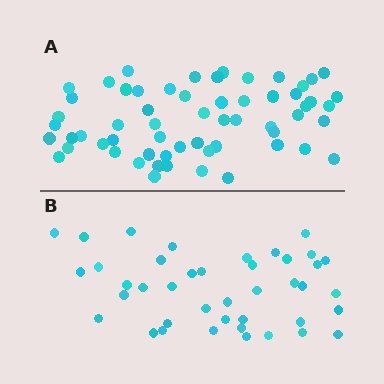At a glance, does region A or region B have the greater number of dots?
Region A (the top region) has more dots.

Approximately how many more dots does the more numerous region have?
Region A has approximately 20 more dots than region B.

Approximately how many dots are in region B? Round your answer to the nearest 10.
About 40 dots. (The exact count is 41, which rounds to 40.)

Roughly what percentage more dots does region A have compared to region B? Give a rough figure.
About 45% more.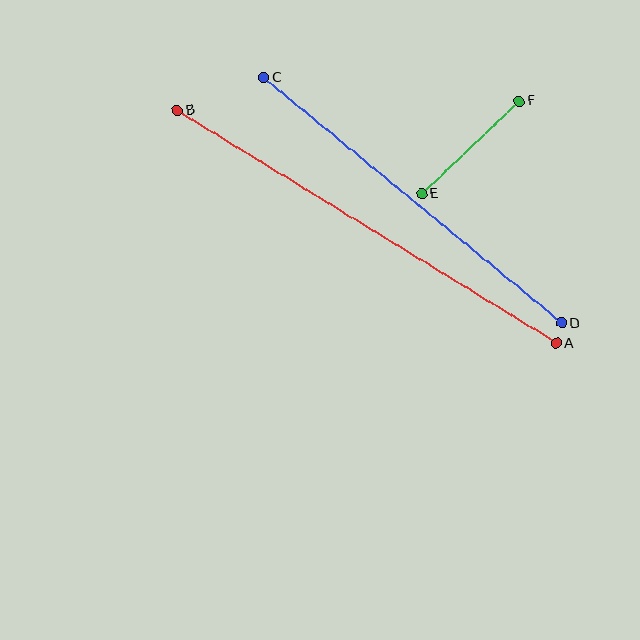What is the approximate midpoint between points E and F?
The midpoint is at approximately (471, 147) pixels.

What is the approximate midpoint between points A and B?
The midpoint is at approximately (367, 227) pixels.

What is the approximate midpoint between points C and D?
The midpoint is at approximately (413, 200) pixels.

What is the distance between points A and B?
The distance is approximately 445 pixels.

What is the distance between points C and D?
The distance is approximately 386 pixels.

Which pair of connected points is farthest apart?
Points A and B are farthest apart.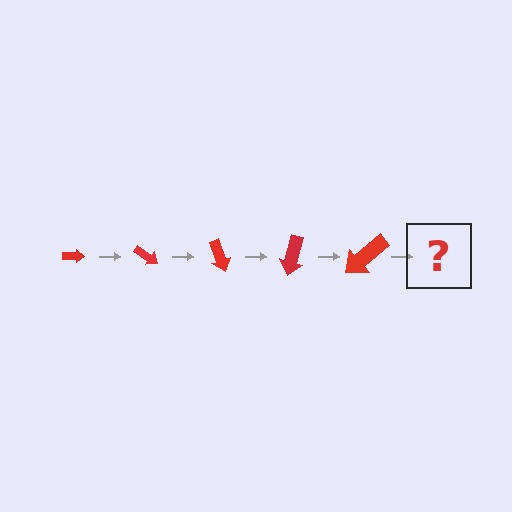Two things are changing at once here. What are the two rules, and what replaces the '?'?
The two rules are that the arrow grows larger each step and it rotates 35 degrees each step. The '?' should be an arrow, larger than the previous one and rotated 175 degrees from the start.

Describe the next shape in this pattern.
It should be an arrow, larger than the previous one and rotated 175 degrees from the start.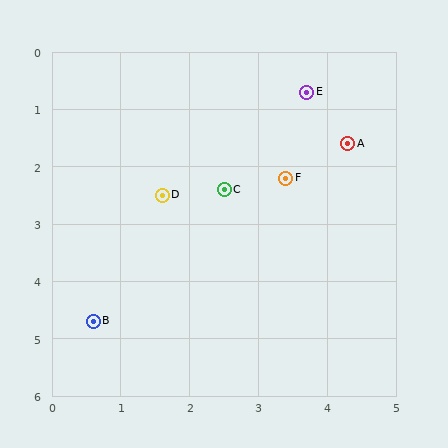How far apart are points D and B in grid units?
Points D and B are about 2.4 grid units apart.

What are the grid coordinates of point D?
Point D is at approximately (1.6, 2.5).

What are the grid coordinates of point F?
Point F is at approximately (3.4, 2.2).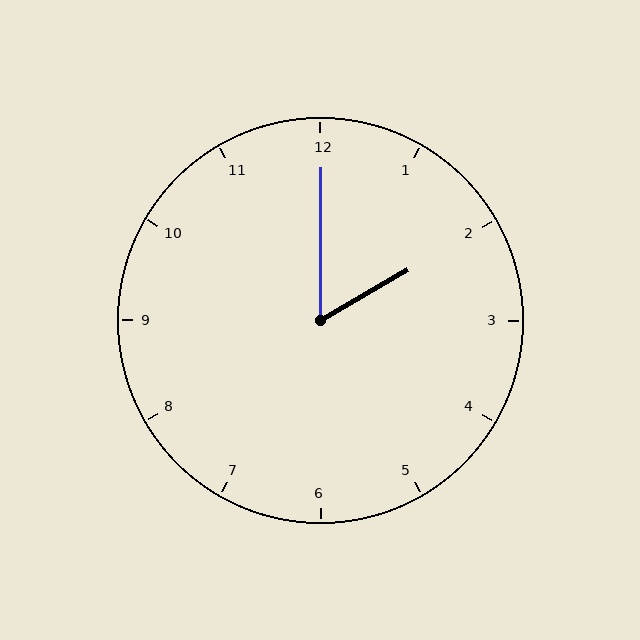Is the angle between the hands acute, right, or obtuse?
It is acute.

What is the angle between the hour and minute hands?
Approximately 60 degrees.